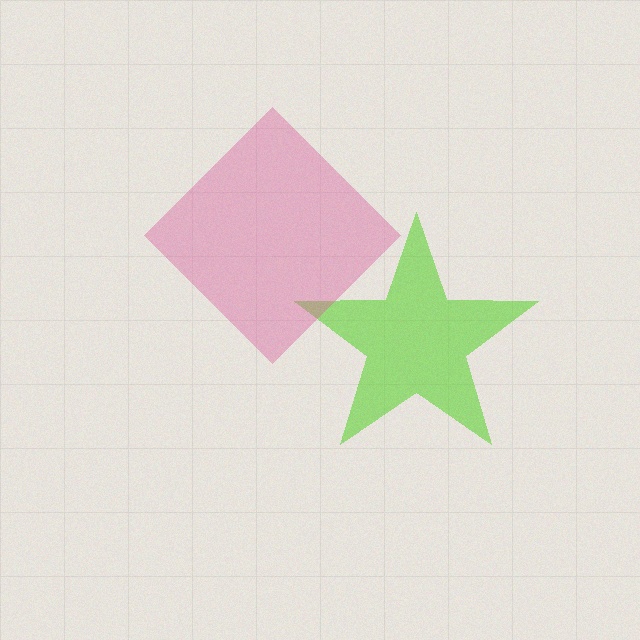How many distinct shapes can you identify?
There are 2 distinct shapes: a lime star, a pink diamond.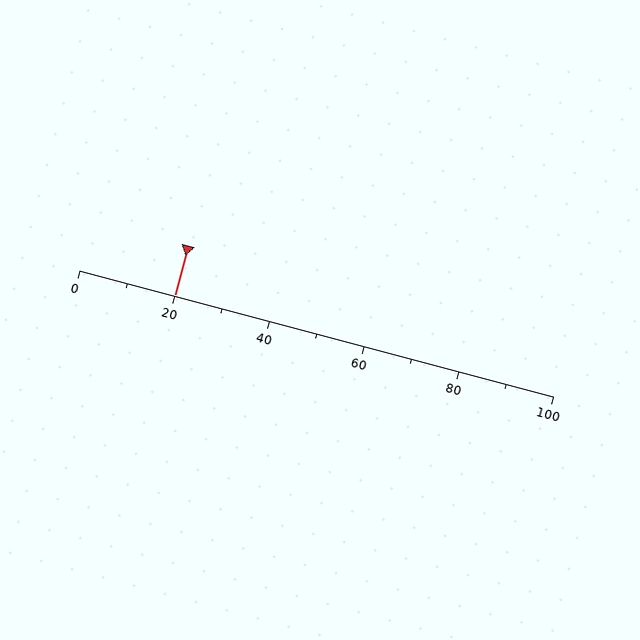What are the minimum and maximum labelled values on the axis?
The axis runs from 0 to 100.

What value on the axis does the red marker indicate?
The marker indicates approximately 20.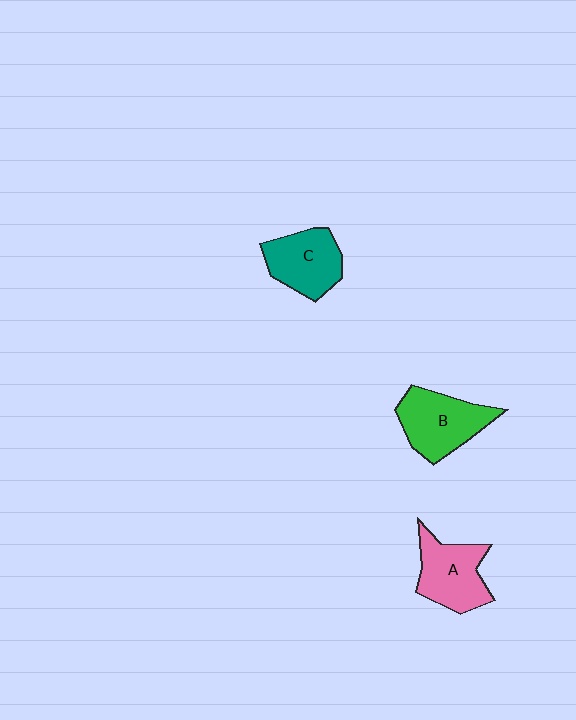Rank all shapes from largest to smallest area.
From largest to smallest: B (green), A (pink), C (teal).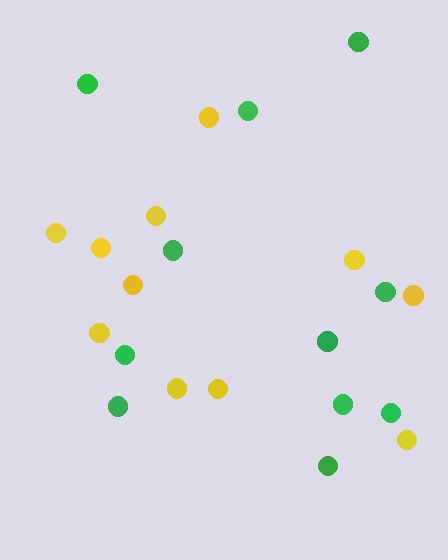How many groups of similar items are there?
There are 2 groups: one group of green circles (11) and one group of yellow circles (11).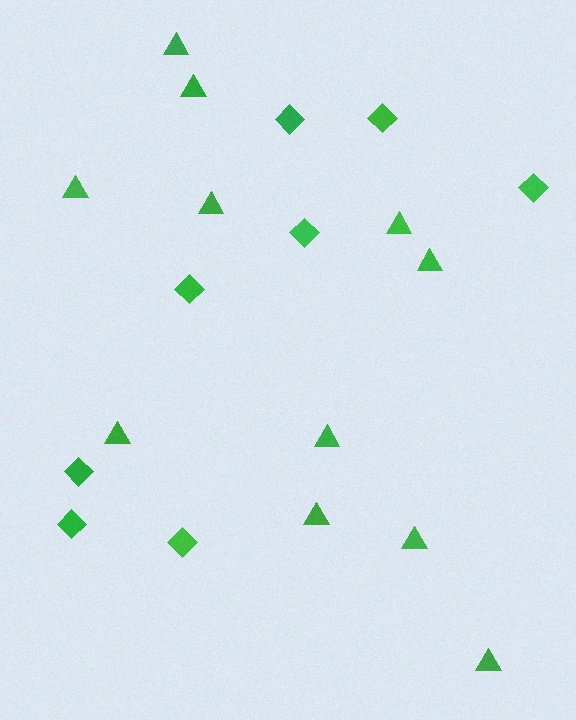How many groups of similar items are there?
There are 2 groups: one group of triangles (11) and one group of diamonds (8).